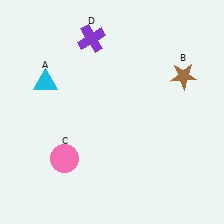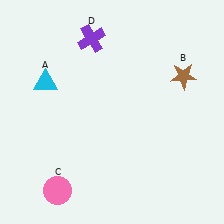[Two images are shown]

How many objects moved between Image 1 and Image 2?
1 object moved between the two images.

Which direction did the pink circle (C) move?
The pink circle (C) moved down.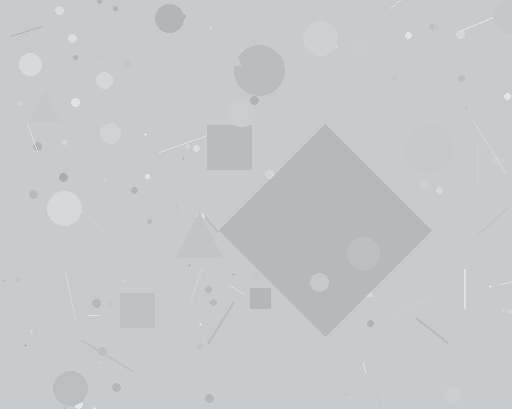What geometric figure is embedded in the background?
A diamond is embedded in the background.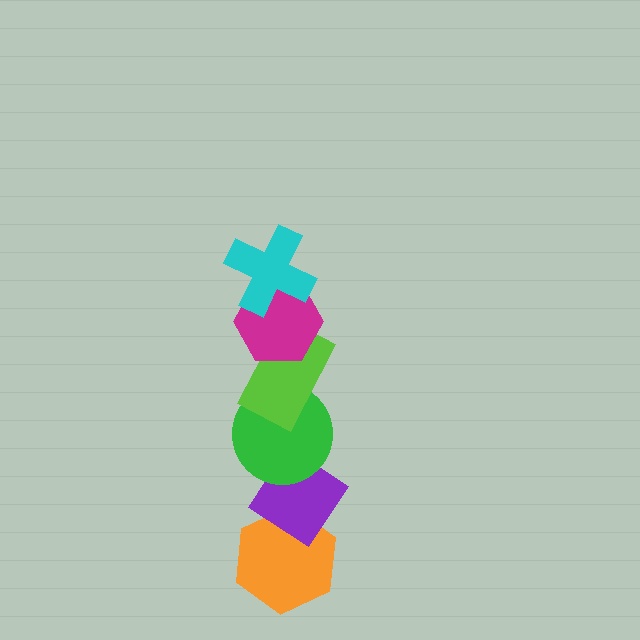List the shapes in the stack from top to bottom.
From top to bottom: the cyan cross, the magenta hexagon, the lime rectangle, the green circle, the purple diamond, the orange hexagon.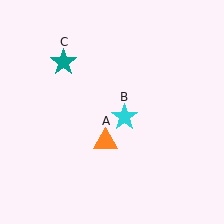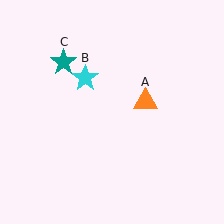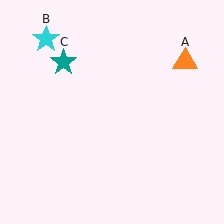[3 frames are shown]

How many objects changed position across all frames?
2 objects changed position: orange triangle (object A), cyan star (object B).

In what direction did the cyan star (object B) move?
The cyan star (object B) moved up and to the left.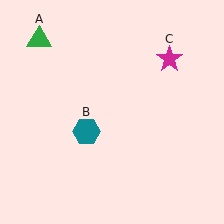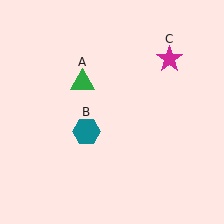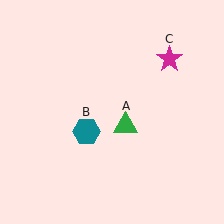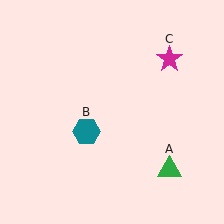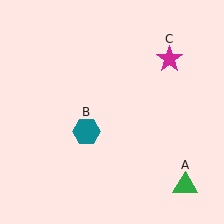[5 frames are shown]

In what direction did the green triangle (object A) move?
The green triangle (object A) moved down and to the right.